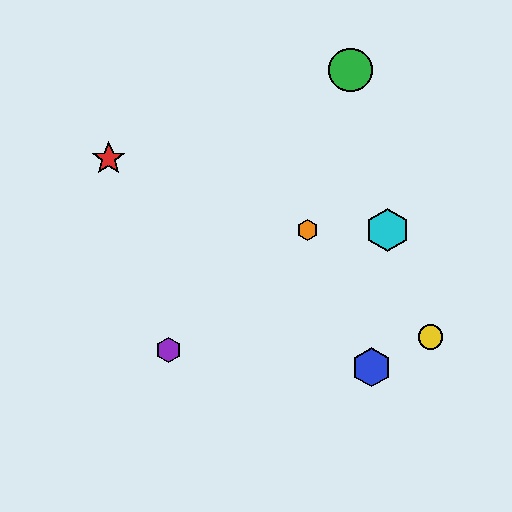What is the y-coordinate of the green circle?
The green circle is at y≈70.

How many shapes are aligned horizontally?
2 shapes (the orange hexagon, the cyan hexagon) are aligned horizontally.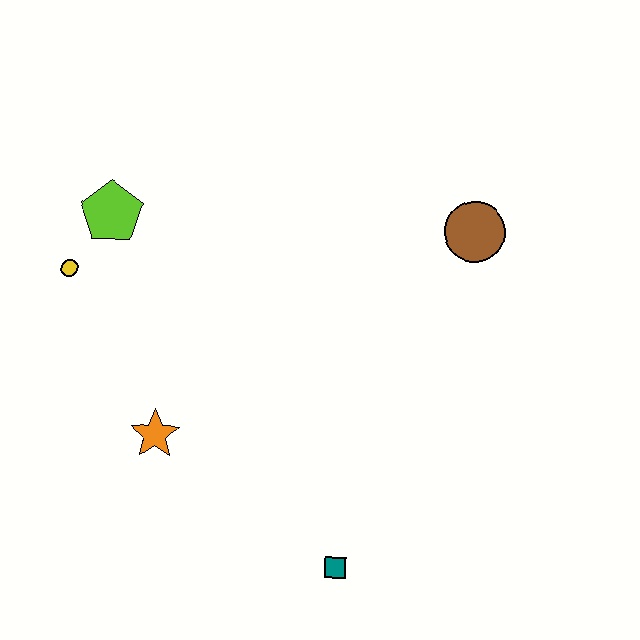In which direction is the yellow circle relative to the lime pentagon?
The yellow circle is below the lime pentagon.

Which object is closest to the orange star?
The yellow circle is closest to the orange star.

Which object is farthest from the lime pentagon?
The teal square is farthest from the lime pentagon.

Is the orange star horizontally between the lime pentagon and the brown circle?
Yes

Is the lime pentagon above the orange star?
Yes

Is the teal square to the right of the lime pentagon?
Yes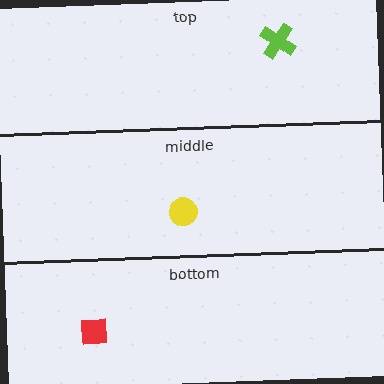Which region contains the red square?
The bottom region.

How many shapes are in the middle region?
1.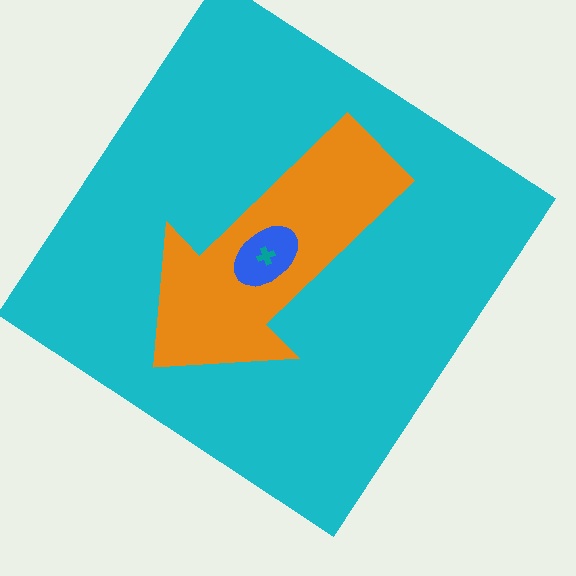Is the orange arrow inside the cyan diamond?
Yes.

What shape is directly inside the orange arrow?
The blue ellipse.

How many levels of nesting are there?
4.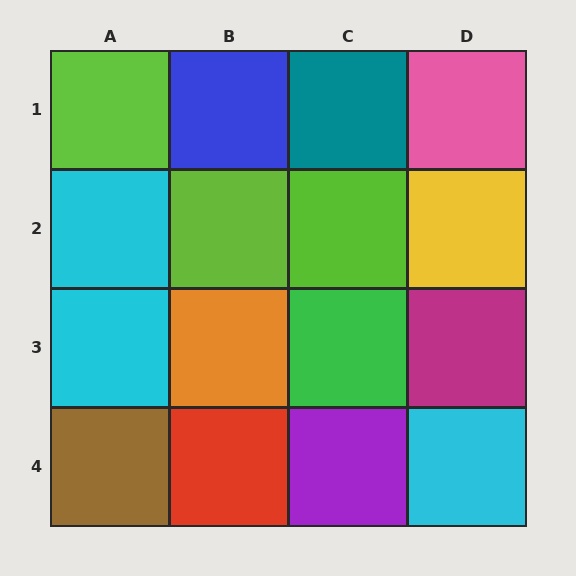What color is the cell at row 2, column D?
Yellow.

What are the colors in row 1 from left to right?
Lime, blue, teal, pink.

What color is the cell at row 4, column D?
Cyan.